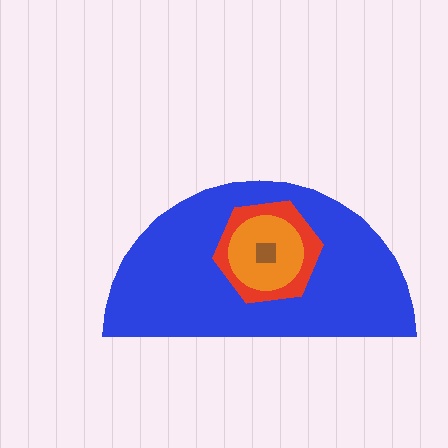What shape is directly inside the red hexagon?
The orange circle.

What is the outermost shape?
The blue semicircle.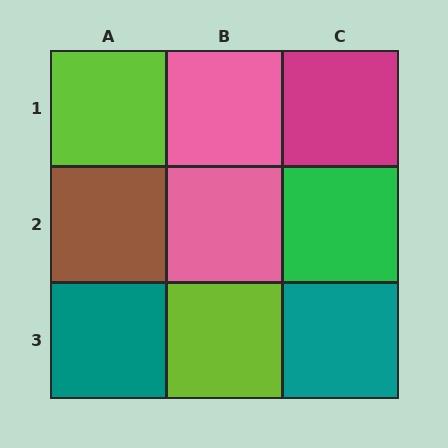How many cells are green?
1 cell is green.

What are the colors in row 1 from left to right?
Lime, pink, magenta.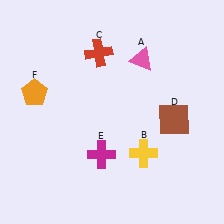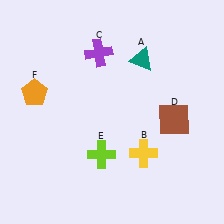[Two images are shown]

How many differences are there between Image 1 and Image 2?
There are 3 differences between the two images.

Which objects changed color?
A changed from pink to teal. C changed from red to purple. E changed from magenta to lime.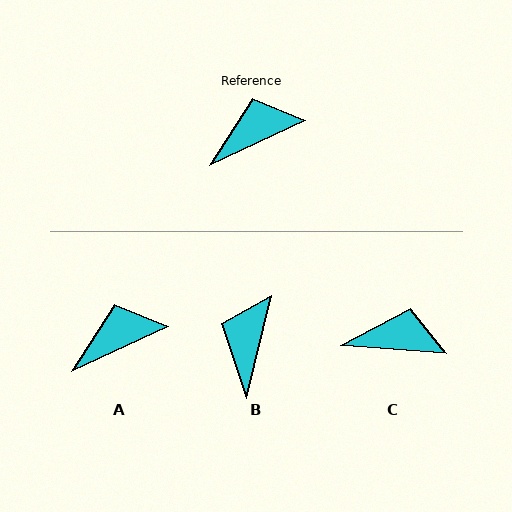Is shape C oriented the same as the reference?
No, it is off by about 29 degrees.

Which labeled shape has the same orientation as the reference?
A.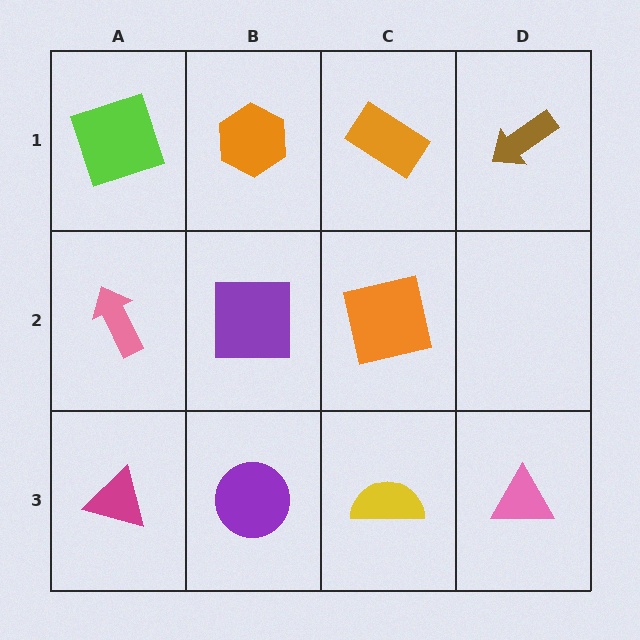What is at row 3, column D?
A pink triangle.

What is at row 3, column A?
A magenta triangle.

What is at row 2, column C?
An orange square.